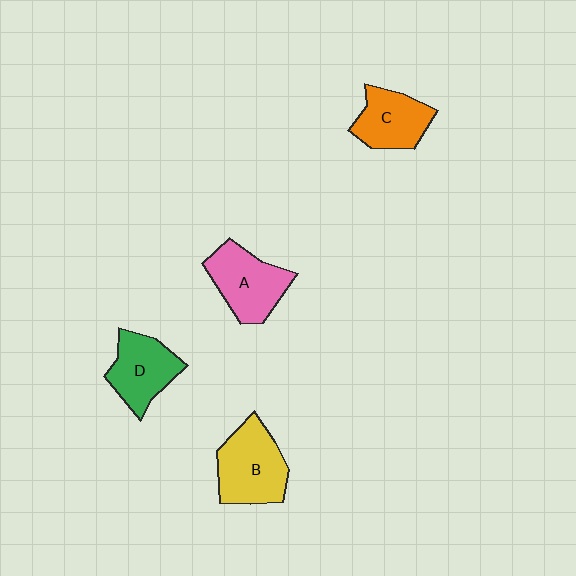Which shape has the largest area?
Shape B (yellow).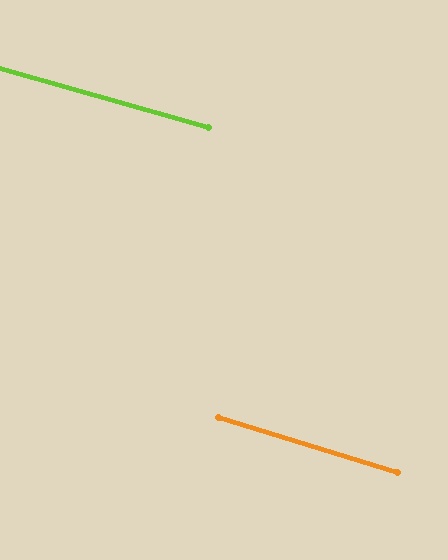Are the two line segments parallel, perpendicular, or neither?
Parallel — their directions differ by only 1.5°.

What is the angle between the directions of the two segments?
Approximately 1 degree.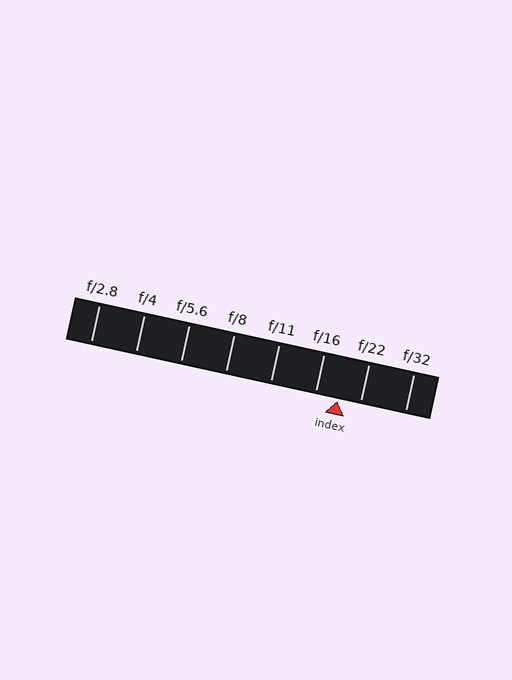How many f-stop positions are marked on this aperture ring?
There are 8 f-stop positions marked.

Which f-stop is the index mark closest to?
The index mark is closest to f/22.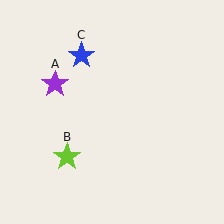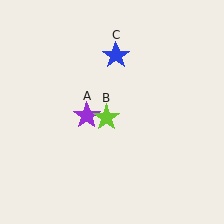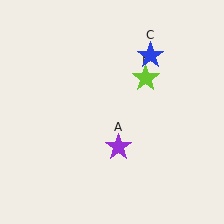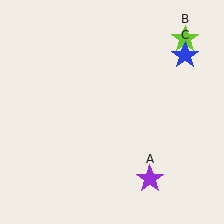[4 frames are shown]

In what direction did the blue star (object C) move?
The blue star (object C) moved right.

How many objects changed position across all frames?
3 objects changed position: purple star (object A), lime star (object B), blue star (object C).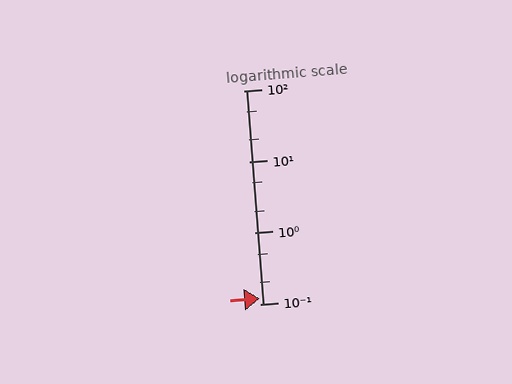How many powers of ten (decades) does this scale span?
The scale spans 3 decades, from 0.1 to 100.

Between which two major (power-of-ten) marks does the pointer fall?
The pointer is between 0.1 and 1.